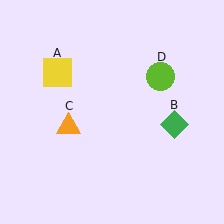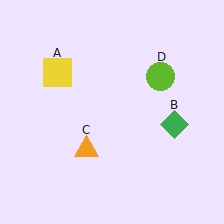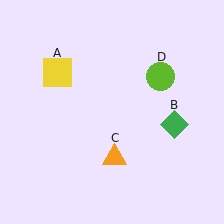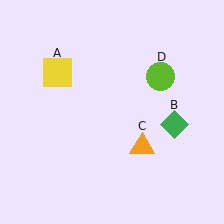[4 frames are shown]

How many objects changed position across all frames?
1 object changed position: orange triangle (object C).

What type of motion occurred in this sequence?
The orange triangle (object C) rotated counterclockwise around the center of the scene.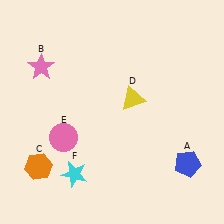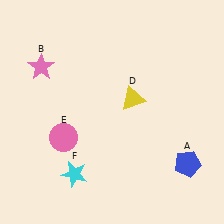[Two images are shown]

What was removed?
The orange hexagon (C) was removed in Image 2.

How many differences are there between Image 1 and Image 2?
There is 1 difference between the two images.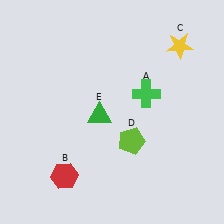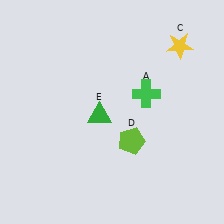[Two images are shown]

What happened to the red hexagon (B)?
The red hexagon (B) was removed in Image 2. It was in the bottom-left area of Image 1.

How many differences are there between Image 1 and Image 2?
There is 1 difference between the two images.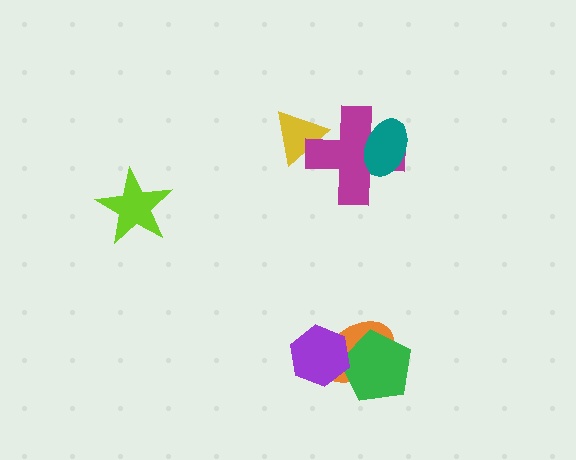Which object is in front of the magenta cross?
The teal ellipse is in front of the magenta cross.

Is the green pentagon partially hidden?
Yes, it is partially covered by another shape.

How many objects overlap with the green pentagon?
2 objects overlap with the green pentagon.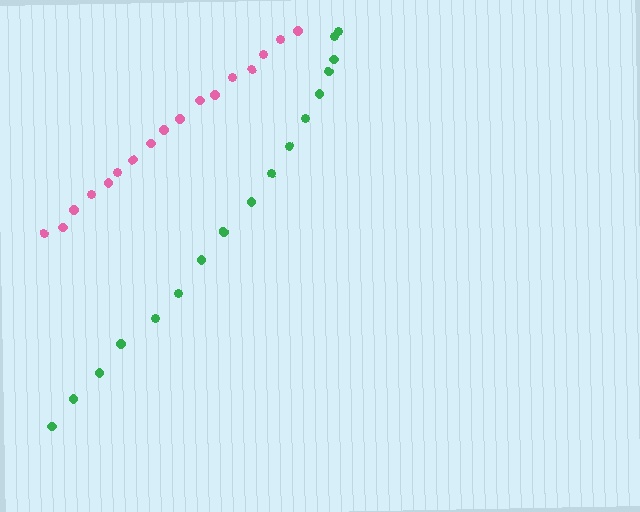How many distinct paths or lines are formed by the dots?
There are 2 distinct paths.